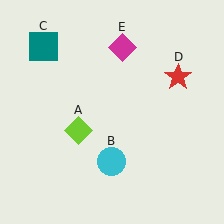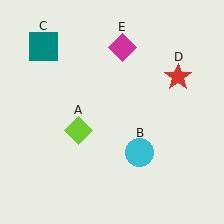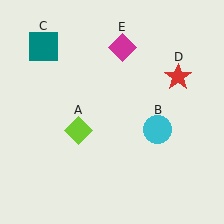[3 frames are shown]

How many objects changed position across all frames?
1 object changed position: cyan circle (object B).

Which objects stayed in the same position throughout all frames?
Lime diamond (object A) and teal square (object C) and red star (object D) and magenta diamond (object E) remained stationary.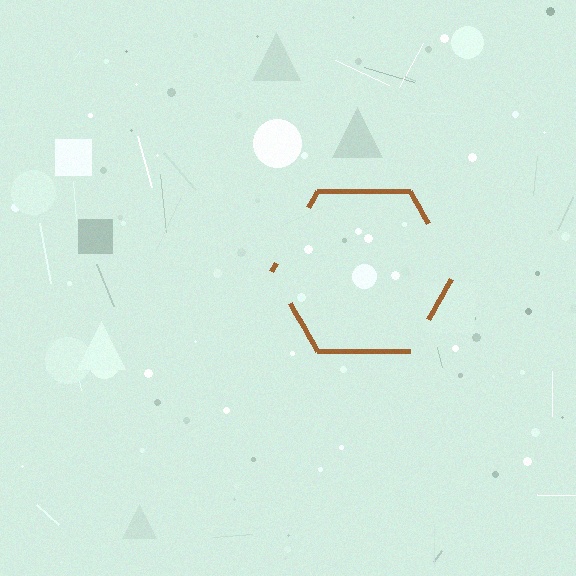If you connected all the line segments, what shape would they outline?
They would outline a hexagon.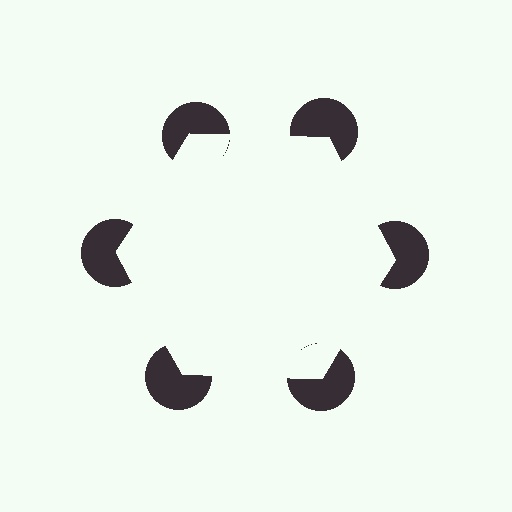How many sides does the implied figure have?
6 sides.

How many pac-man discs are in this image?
There are 6 — one at each vertex of the illusory hexagon.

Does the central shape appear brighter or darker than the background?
It typically appears slightly brighter than the background, even though no actual brightness change is drawn.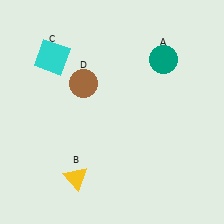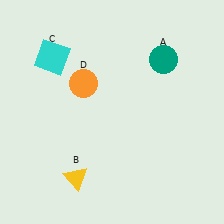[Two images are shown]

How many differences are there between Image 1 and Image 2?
There is 1 difference between the two images.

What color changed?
The circle (D) changed from brown in Image 1 to orange in Image 2.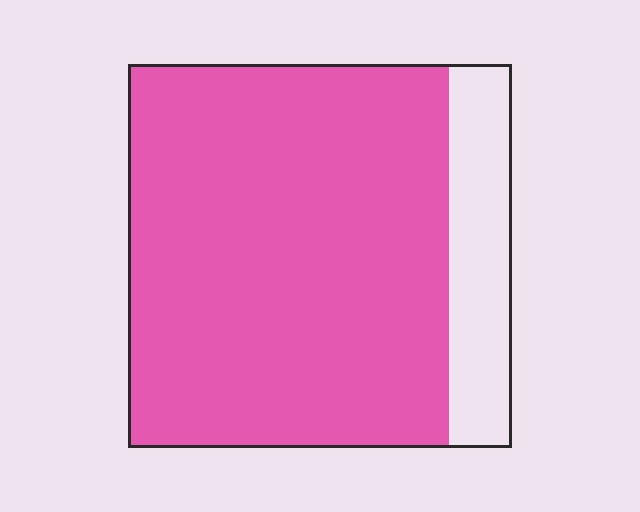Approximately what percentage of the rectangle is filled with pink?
Approximately 85%.